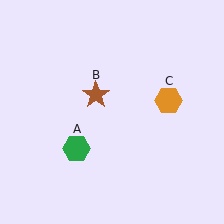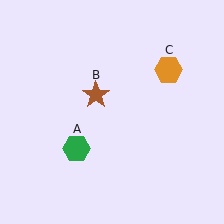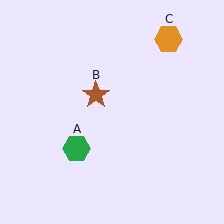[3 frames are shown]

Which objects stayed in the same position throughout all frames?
Green hexagon (object A) and brown star (object B) remained stationary.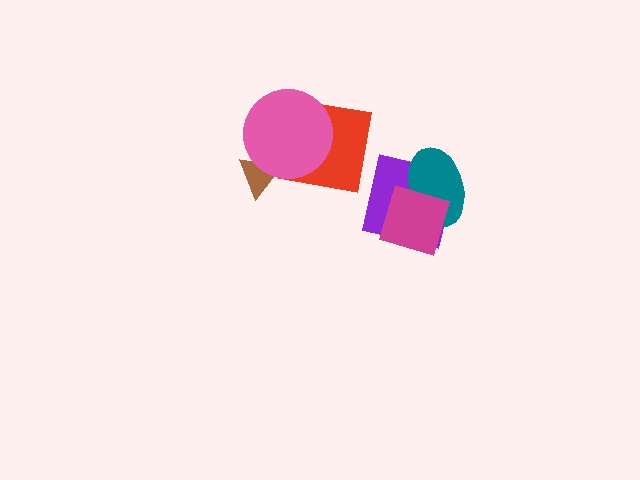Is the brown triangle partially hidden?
Yes, it is partially covered by another shape.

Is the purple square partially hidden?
Yes, it is partially covered by another shape.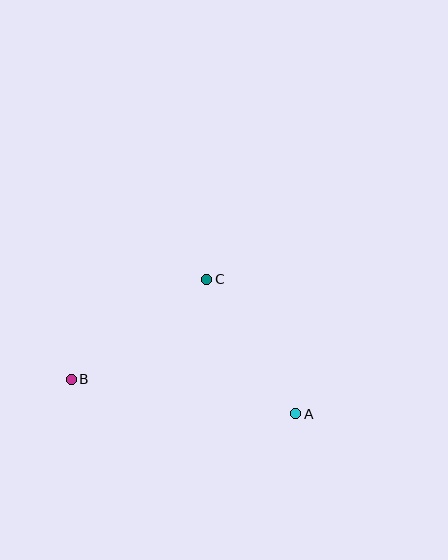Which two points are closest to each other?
Points A and C are closest to each other.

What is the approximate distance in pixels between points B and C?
The distance between B and C is approximately 169 pixels.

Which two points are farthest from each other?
Points A and B are farthest from each other.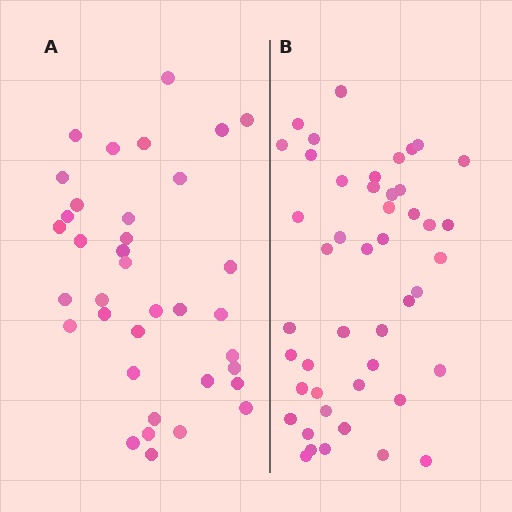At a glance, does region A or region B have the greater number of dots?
Region B (the right region) has more dots.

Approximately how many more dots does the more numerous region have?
Region B has roughly 10 or so more dots than region A.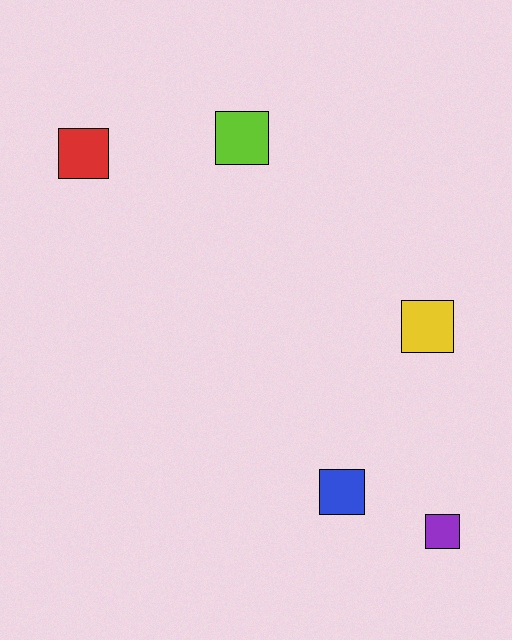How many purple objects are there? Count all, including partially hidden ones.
There is 1 purple object.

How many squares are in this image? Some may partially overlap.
There are 5 squares.